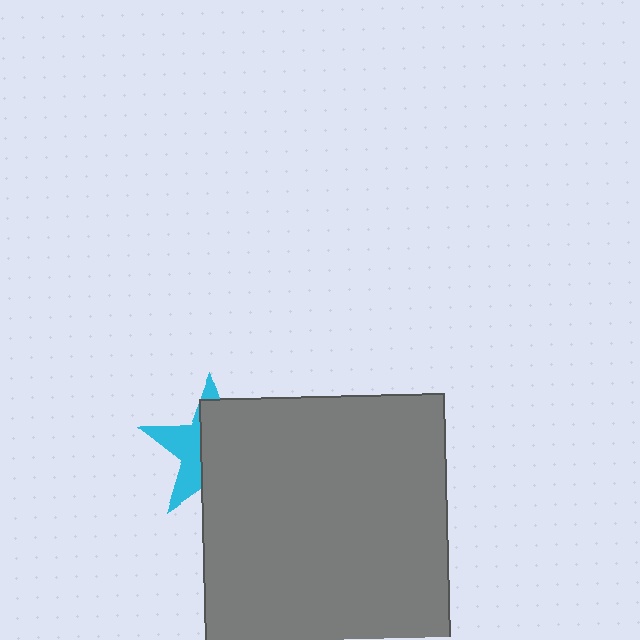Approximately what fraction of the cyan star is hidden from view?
Roughly 61% of the cyan star is hidden behind the gray square.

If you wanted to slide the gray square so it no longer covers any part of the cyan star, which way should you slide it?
Slide it right — that is the most direct way to separate the two shapes.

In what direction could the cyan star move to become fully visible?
The cyan star could move left. That would shift it out from behind the gray square entirely.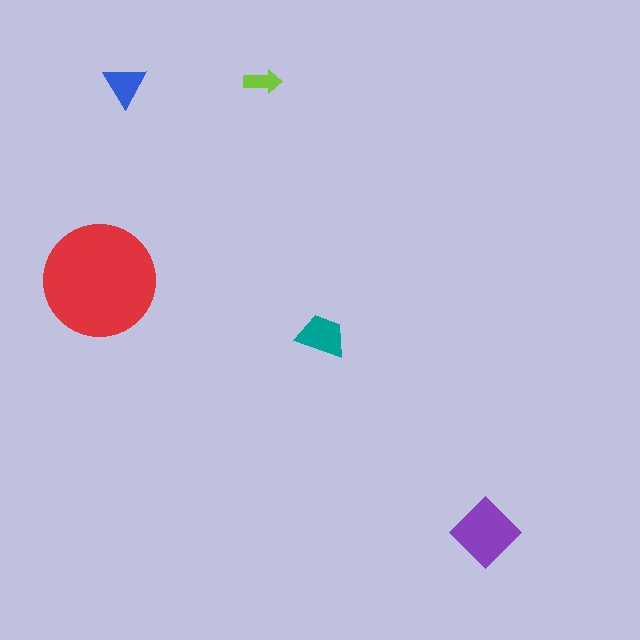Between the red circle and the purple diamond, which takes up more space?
The red circle.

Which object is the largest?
The red circle.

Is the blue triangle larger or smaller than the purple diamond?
Smaller.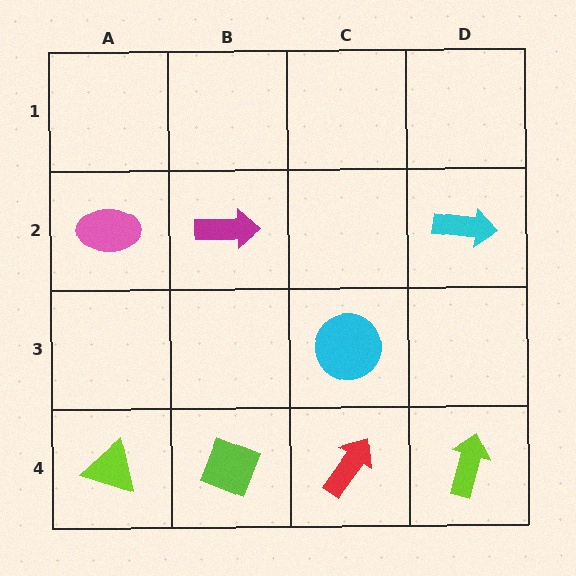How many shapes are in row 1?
0 shapes.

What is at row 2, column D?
A cyan arrow.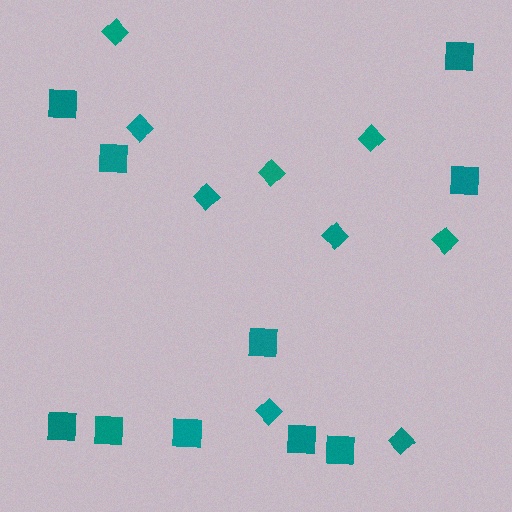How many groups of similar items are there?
There are 2 groups: one group of diamonds (9) and one group of squares (10).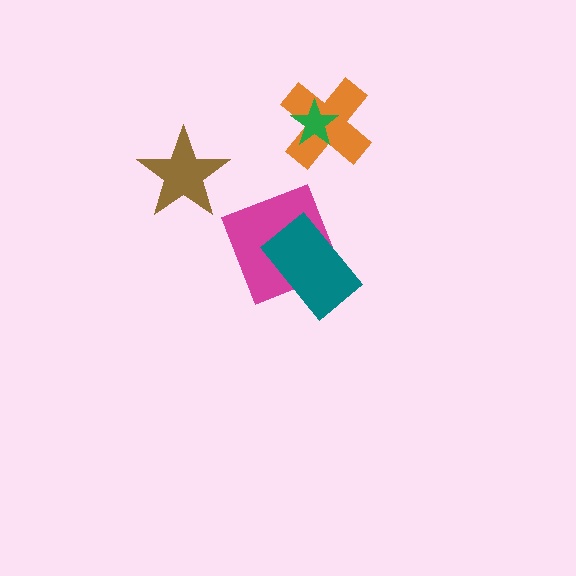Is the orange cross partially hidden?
Yes, it is partially covered by another shape.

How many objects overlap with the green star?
1 object overlaps with the green star.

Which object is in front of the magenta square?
The teal rectangle is in front of the magenta square.